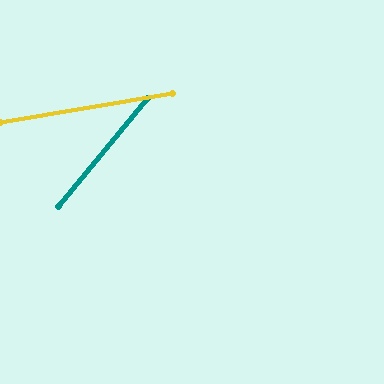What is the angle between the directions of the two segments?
Approximately 41 degrees.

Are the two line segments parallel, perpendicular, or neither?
Neither parallel nor perpendicular — they differ by about 41°.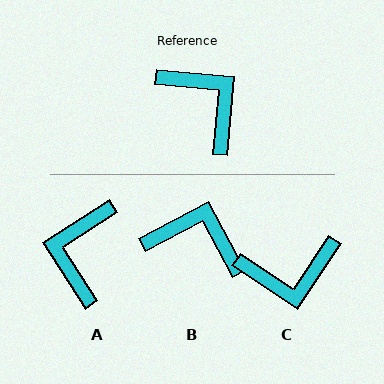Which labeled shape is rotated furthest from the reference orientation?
A, about 128 degrees away.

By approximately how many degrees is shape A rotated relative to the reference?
Approximately 128 degrees counter-clockwise.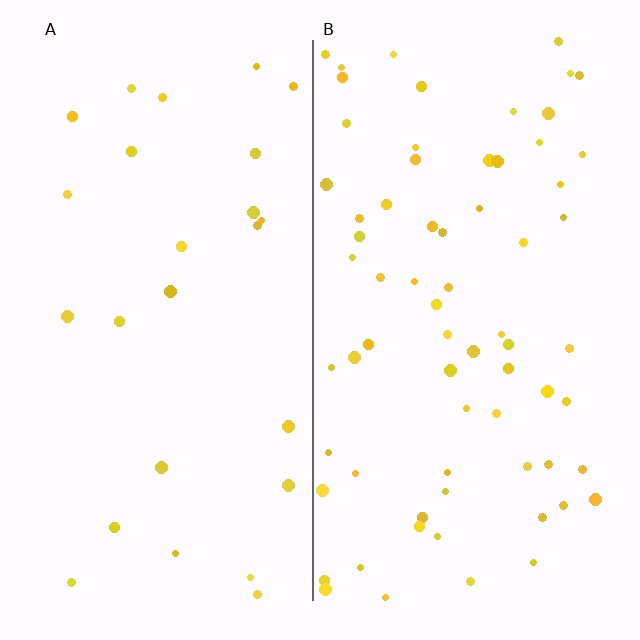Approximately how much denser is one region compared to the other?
Approximately 2.7× — region B over region A.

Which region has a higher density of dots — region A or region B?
B (the right).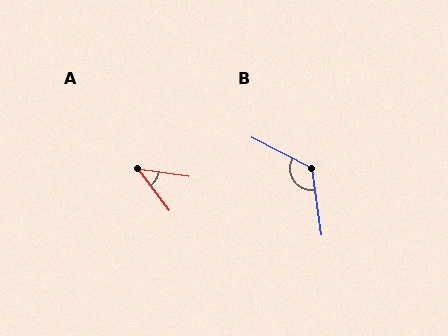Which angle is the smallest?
A, at approximately 45 degrees.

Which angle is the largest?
B, at approximately 125 degrees.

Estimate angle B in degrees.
Approximately 125 degrees.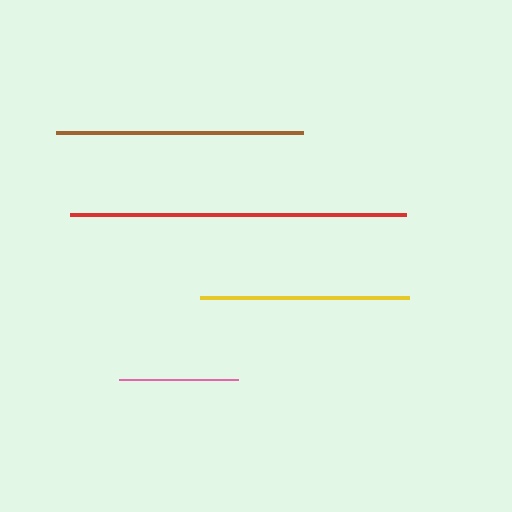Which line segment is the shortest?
The pink line is the shortest at approximately 119 pixels.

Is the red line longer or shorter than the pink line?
The red line is longer than the pink line.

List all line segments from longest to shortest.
From longest to shortest: red, brown, yellow, pink.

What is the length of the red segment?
The red segment is approximately 336 pixels long.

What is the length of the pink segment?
The pink segment is approximately 119 pixels long.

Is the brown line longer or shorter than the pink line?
The brown line is longer than the pink line.